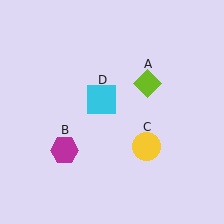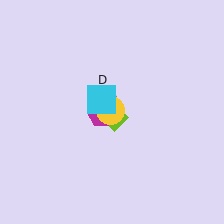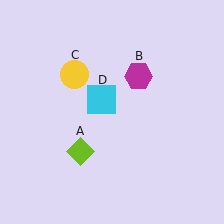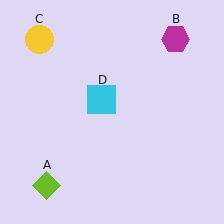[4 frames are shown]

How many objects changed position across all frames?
3 objects changed position: lime diamond (object A), magenta hexagon (object B), yellow circle (object C).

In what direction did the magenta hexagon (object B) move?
The magenta hexagon (object B) moved up and to the right.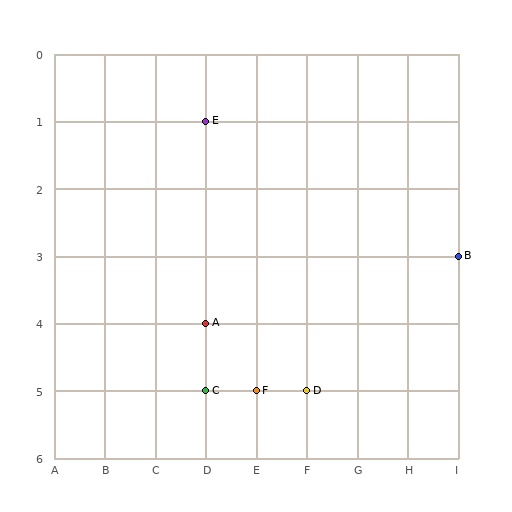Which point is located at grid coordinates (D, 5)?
Point C is at (D, 5).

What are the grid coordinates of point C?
Point C is at grid coordinates (D, 5).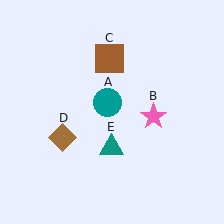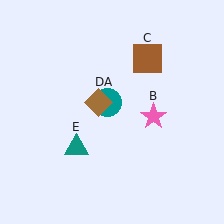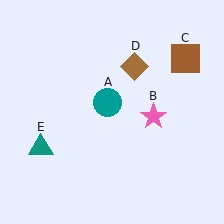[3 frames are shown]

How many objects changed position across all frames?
3 objects changed position: brown square (object C), brown diamond (object D), teal triangle (object E).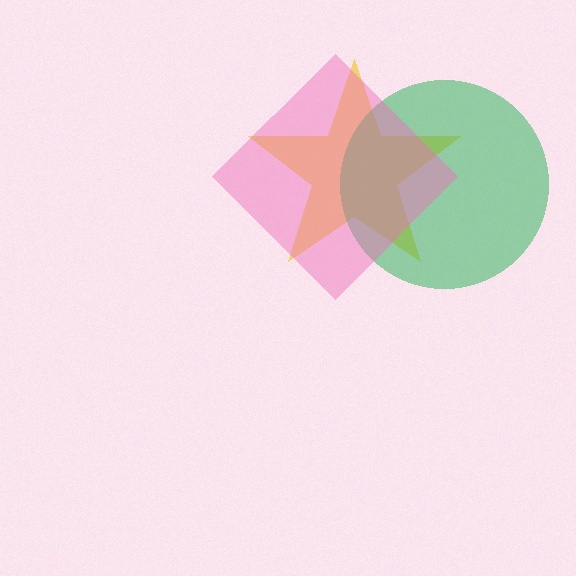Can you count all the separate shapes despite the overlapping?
Yes, there are 3 separate shapes.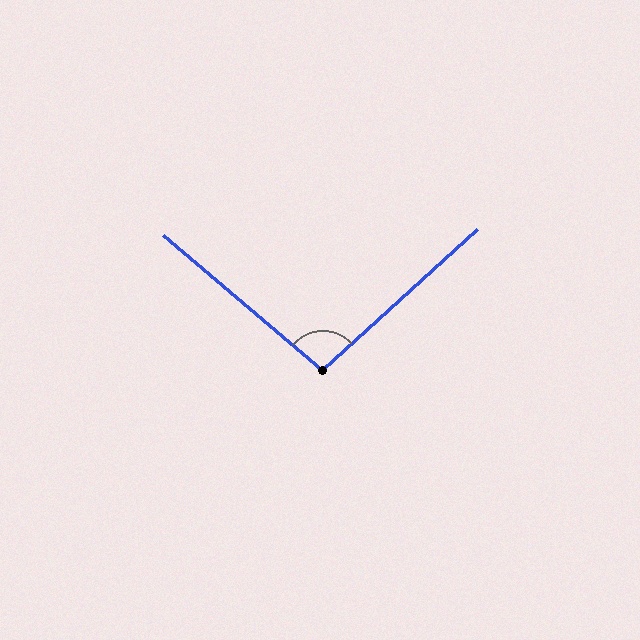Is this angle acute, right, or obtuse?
It is obtuse.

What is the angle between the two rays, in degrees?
Approximately 97 degrees.